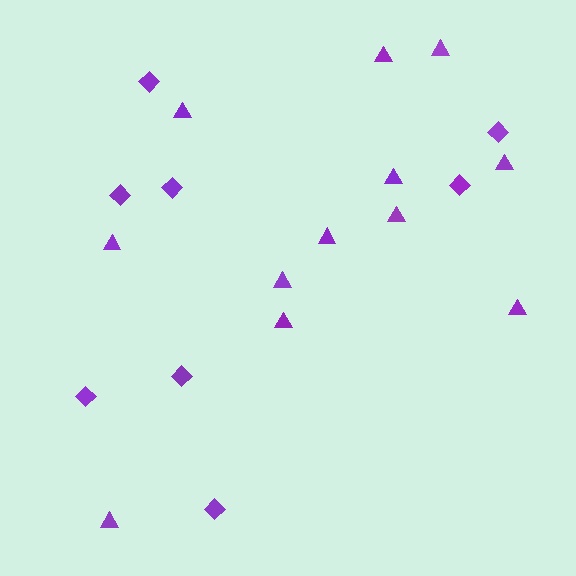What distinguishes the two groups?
There are 2 groups: one group of diamonds (8) and one group of triangles (12).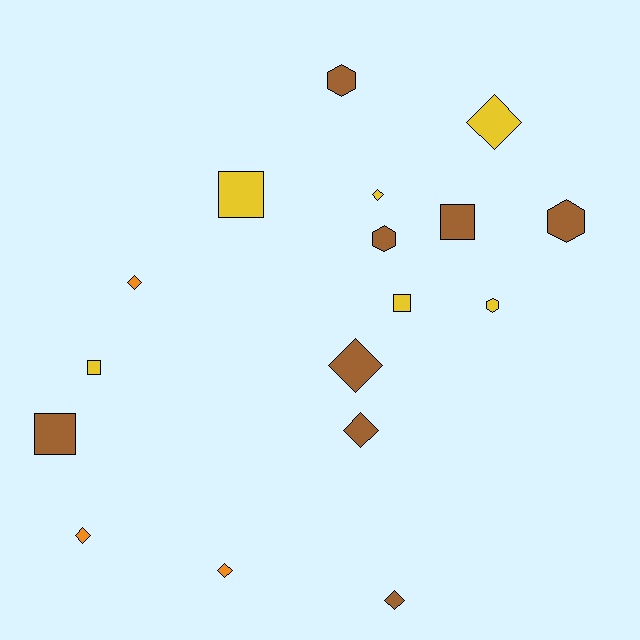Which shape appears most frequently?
Diamond, with 8 objects.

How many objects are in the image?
There are 17 objects.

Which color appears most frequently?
Brown, with 8 objects.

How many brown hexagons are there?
There are 3 brown hexagons.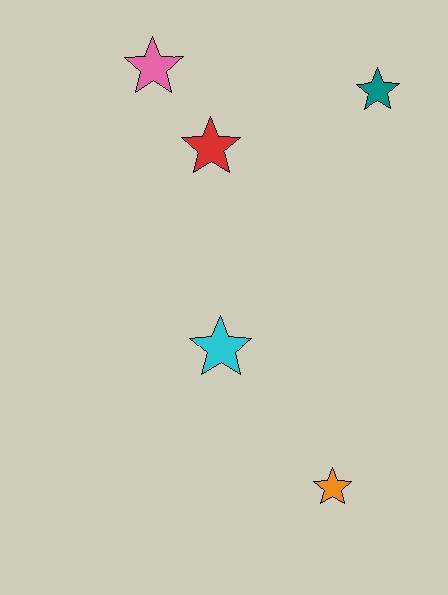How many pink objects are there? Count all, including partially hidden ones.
There is 1 pink object.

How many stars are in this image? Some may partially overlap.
There are 5 stars.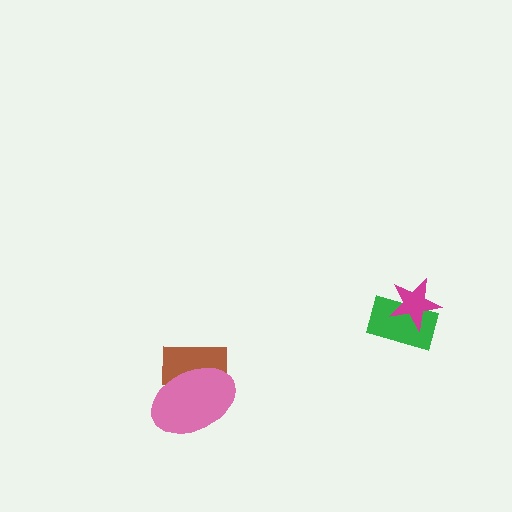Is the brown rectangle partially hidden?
Yes, it is partially covered by another shape.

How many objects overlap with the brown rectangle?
1 object overlaps with the brown rectangle.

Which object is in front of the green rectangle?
The magenta star is in front of the green rectangle.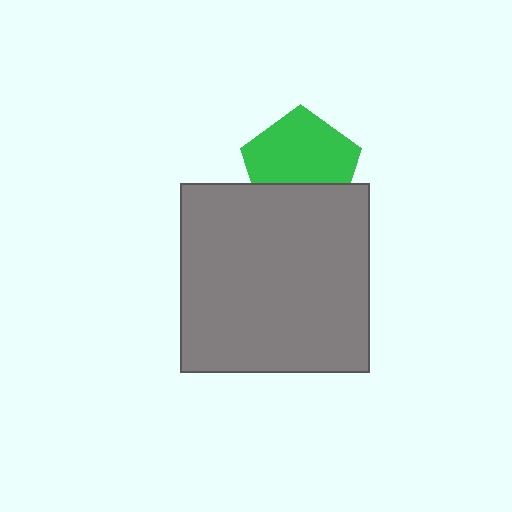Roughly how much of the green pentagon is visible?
Most of it is visible (roughly 66%).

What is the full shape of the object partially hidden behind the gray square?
The partially hidden object is a green pentagon.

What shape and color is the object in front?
The object in front is a gray square.